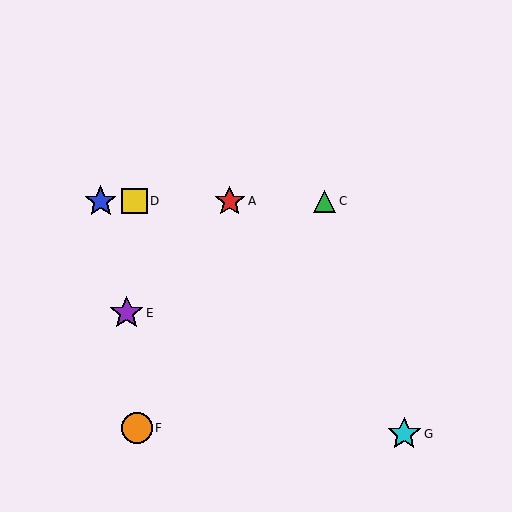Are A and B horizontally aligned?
Yes, both are at y≈201.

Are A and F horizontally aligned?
No, A is at y≈201 and F is at y≈428.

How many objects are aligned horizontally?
4 objects (A, B, C, D) are aligned horizontally.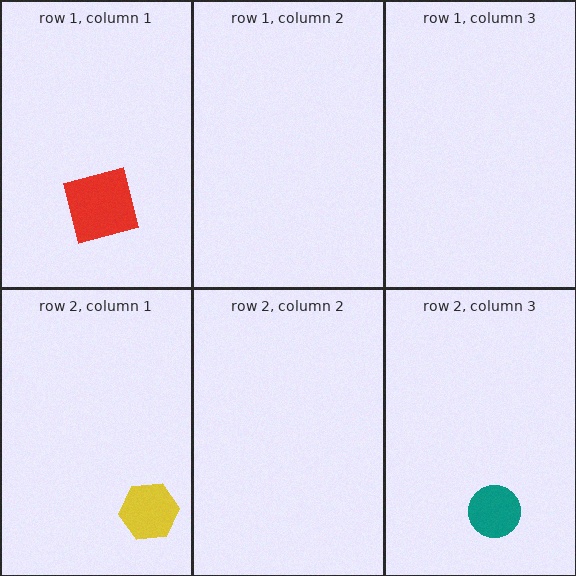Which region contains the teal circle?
The row 2, column 3 region.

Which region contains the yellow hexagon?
The row 2, column 1 region.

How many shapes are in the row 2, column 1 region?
1.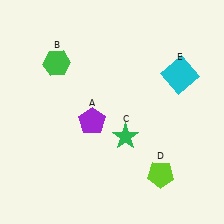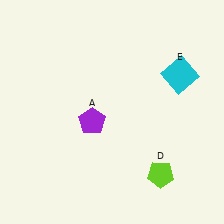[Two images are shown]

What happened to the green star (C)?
The green star (C) was removed in Image 2. It was in the bottom-right area of Image 1.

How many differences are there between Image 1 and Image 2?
There are 2 differences between the two images.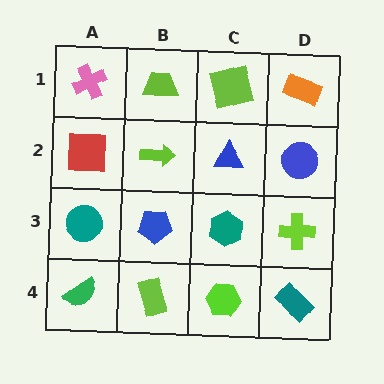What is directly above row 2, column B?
A lime trapezoid.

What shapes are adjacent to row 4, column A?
A teal circle (row 3, column A), a lime rectangle (row 4, column B).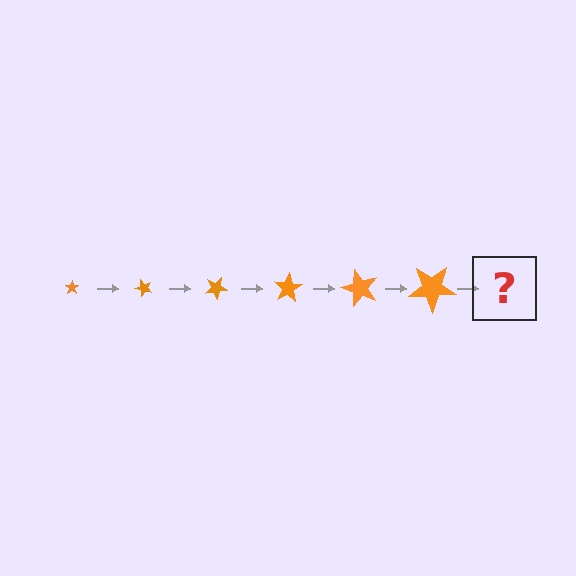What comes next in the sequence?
The next element should be a star, larger than the previous one and rotated 300 degrees from the start.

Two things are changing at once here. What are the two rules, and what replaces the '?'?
The two rules are that the star grows larger each step and it rotates 50 degrees each step. The '?' should be a star, larger than the previous one and rotated 300 degrees from the start.